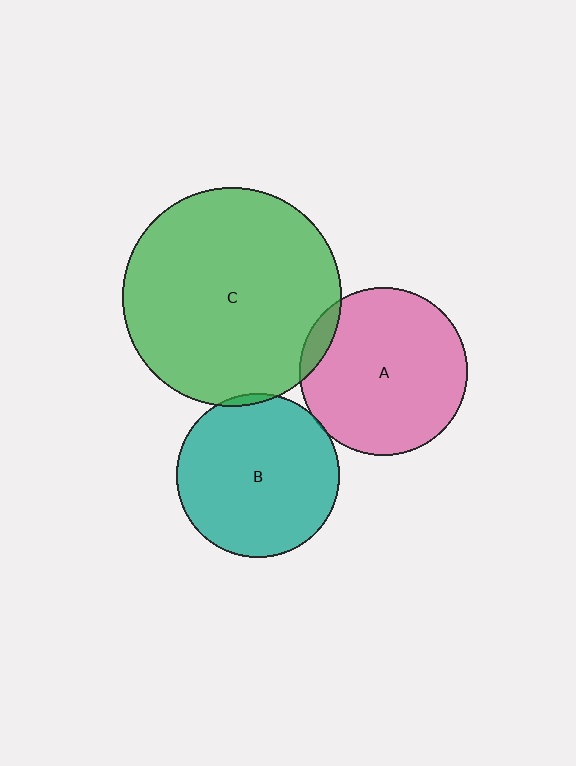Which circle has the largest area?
Circle C (green).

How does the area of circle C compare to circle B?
Approximately 1.8 times.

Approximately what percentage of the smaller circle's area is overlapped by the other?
Approximately 5%.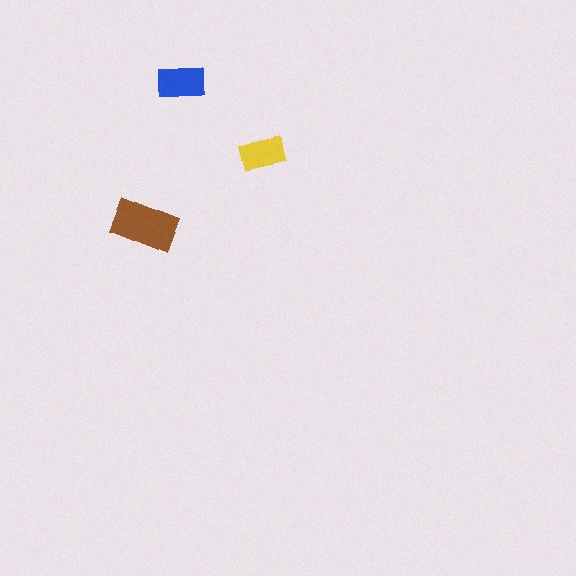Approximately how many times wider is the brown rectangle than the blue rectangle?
About 1.5 times wider.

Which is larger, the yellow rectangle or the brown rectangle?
The brown one.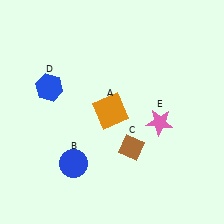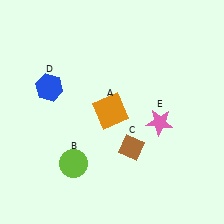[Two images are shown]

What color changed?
The circle (B) changed from blue in Image 1 to lime in Image 2.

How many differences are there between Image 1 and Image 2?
There is 1 difference between the two images.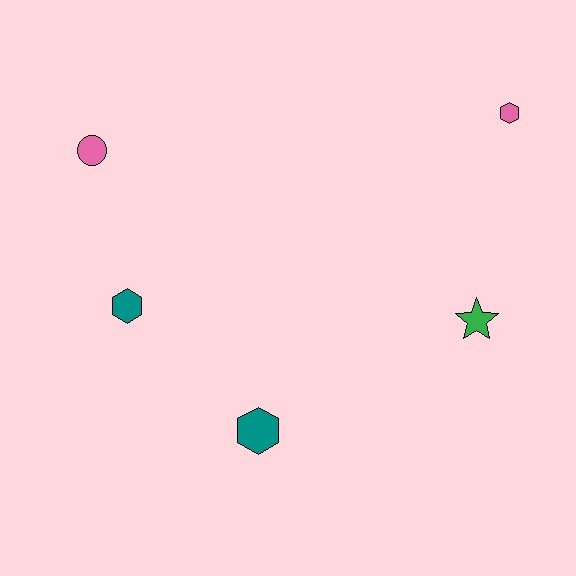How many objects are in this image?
There are 5 objects.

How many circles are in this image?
There is 1 circle.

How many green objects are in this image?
There is 1 green object.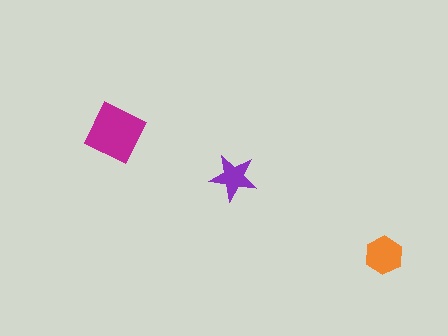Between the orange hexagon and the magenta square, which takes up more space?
The magenta square.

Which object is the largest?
The magenta square.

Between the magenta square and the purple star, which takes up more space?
The magenta square.